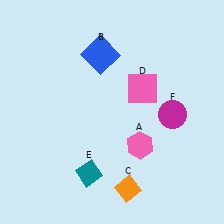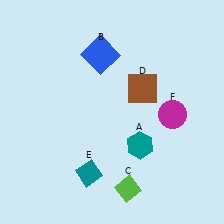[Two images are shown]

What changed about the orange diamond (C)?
In Image 1, C is orange. In Image 2, it changed to lime.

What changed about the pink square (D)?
In Image 1, D is pink. In Image 2, it changed to brown.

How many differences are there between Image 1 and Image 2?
There are 3 differences between the two images.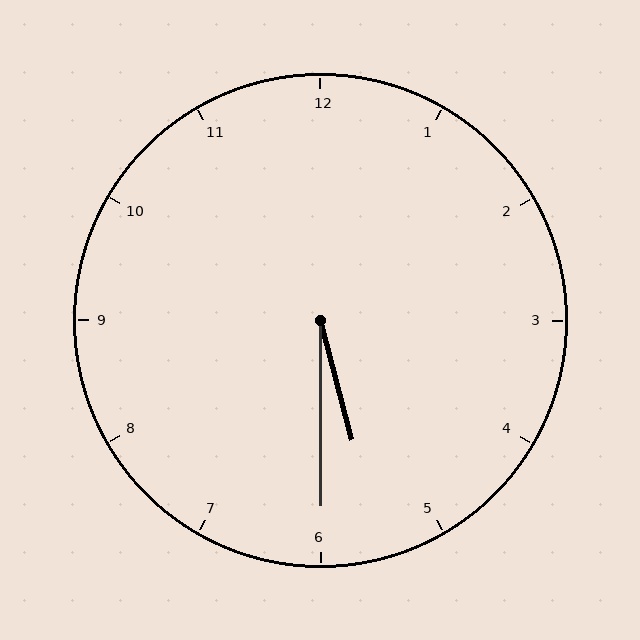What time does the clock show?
5:30.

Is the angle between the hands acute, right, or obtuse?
It is acute.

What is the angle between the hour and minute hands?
Approximately 15 degrees.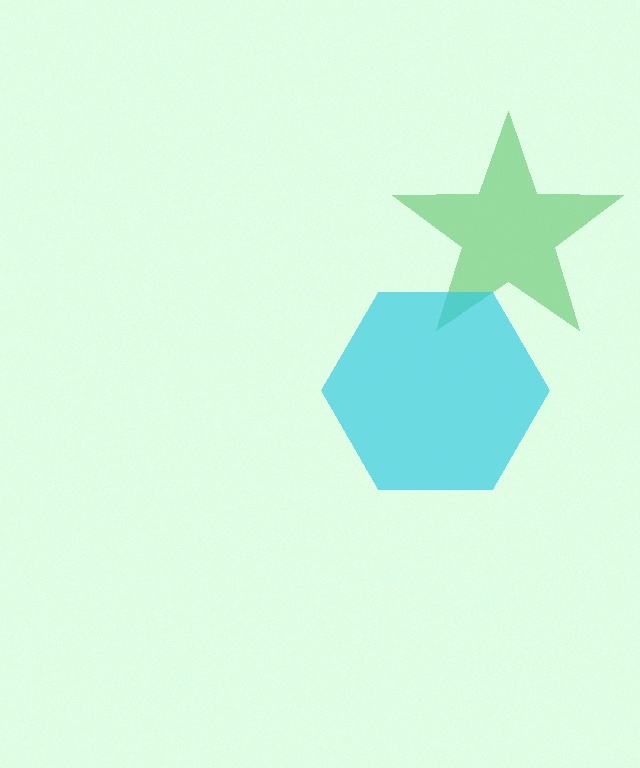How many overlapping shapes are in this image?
There are 2 overlapping shapes in the image.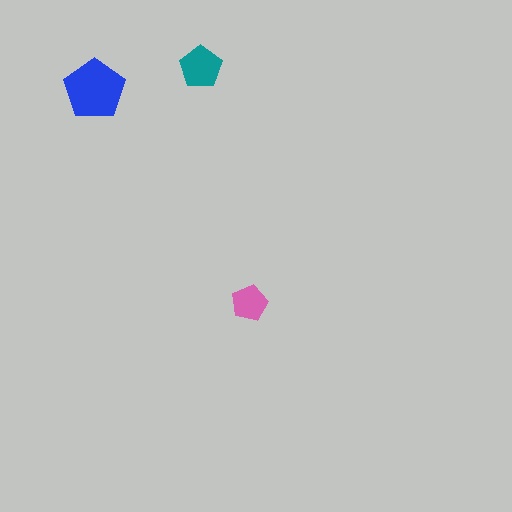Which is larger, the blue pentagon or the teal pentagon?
The blue one.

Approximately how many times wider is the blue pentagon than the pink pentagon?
About 1.5 times wider.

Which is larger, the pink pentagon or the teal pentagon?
The teal one.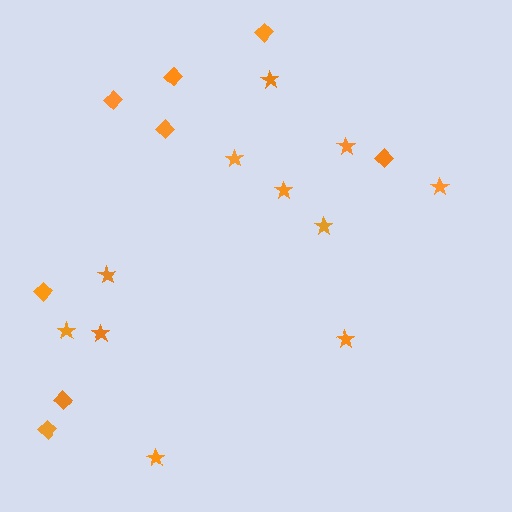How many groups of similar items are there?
There are 2 groups: one group of stars (11) and one group of diamonds (8).